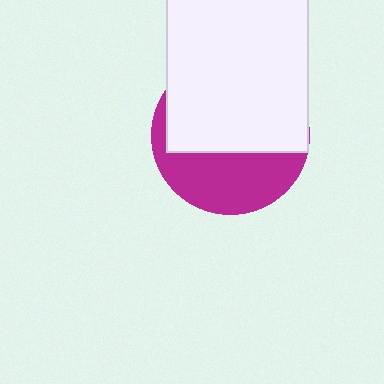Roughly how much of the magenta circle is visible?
A small part of it is visible (roughly 39%).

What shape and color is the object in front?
The object in front is a white rectangle.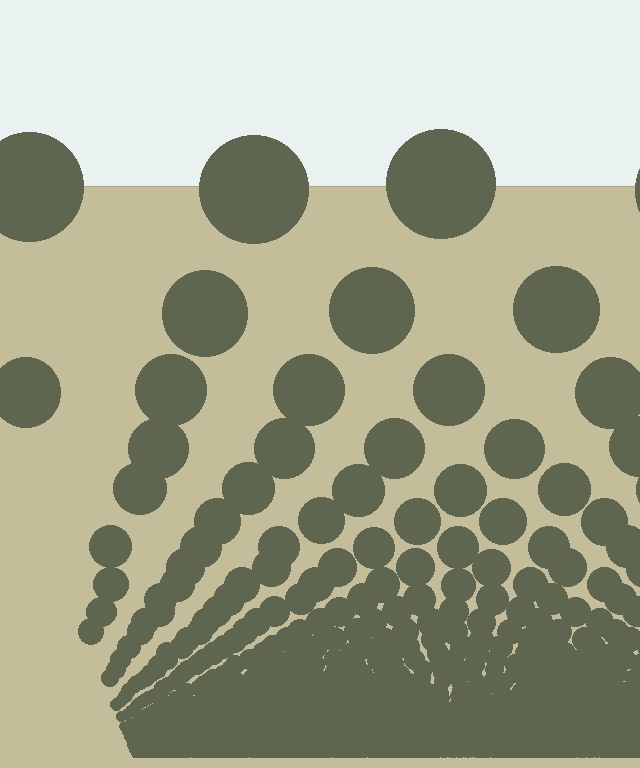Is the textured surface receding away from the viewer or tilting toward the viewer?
The surface appears to tilt toward the viewer. Texture elements get larger and sparser toward the top.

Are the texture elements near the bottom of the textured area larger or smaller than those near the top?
Smaller. The gradient is inverted — elements near the bottom are smaller and denser.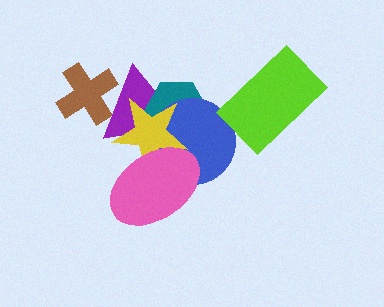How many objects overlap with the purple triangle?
5 objects overlap with the purple triangle.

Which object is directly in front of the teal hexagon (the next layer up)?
The blue circle is directly in front of the teal hexagon.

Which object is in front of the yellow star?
The pink ellipse is in front of the yellow star.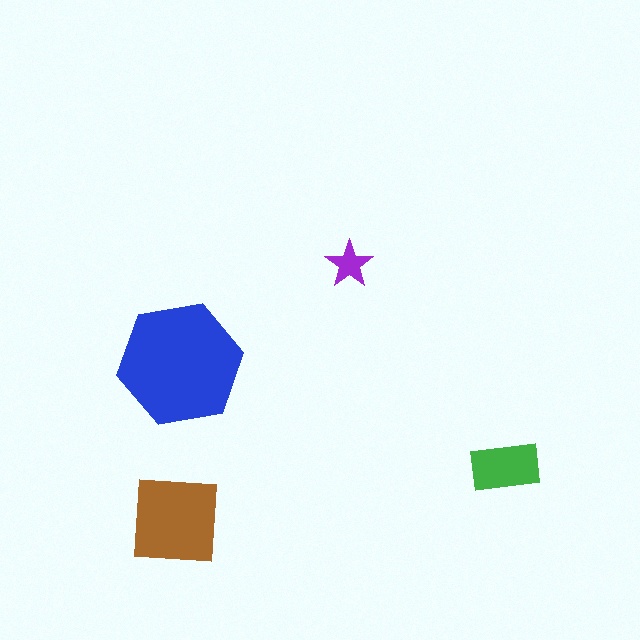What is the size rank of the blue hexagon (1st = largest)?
1st.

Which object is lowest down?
The brown square is bottommost.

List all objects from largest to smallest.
The blue hexagon, the brown square, the green rectangle, the purple star.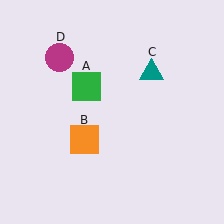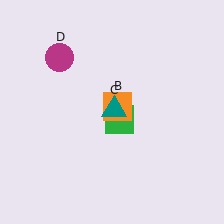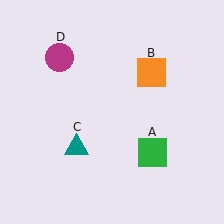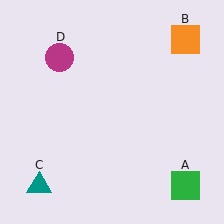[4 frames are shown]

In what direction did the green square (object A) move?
The green square (object A) moved down and to the right.